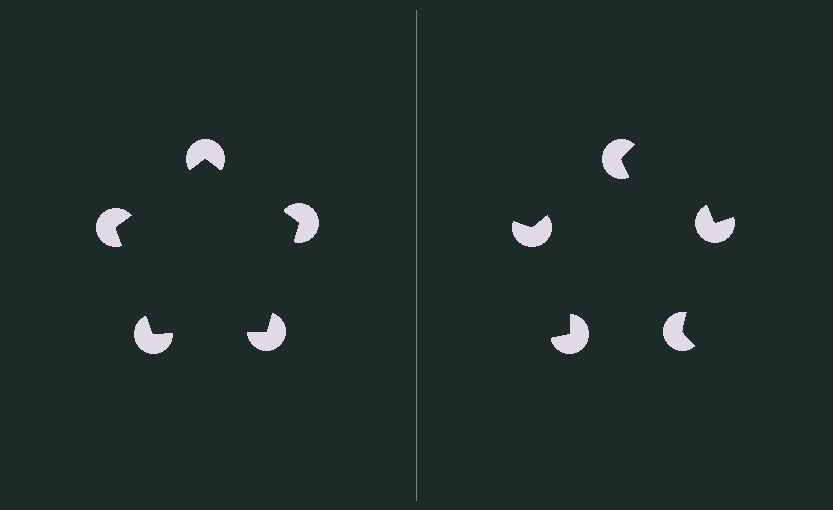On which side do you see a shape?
An illusory pentagon appears on the left side. On the right side the wedge cuts are rotated, so no coherent shape forms.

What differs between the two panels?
The pac-man discs are positioned identically on both sides; only the wedge orientations differ. On the left they align to a pentagon; on the right they are misaligned.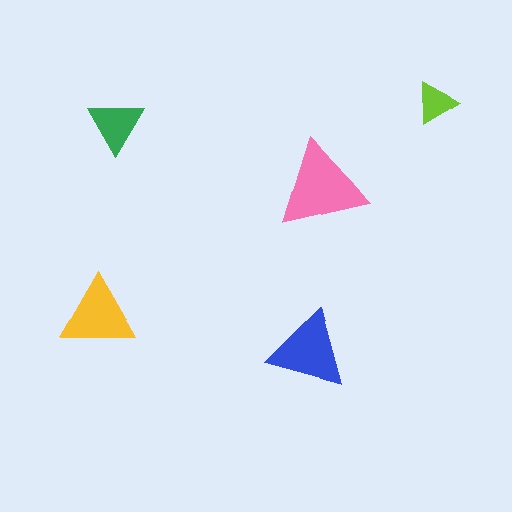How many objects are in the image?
There are 5 objects in the image.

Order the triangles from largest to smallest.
the pink one, the blue one, the yellow one, the green one, the lime one.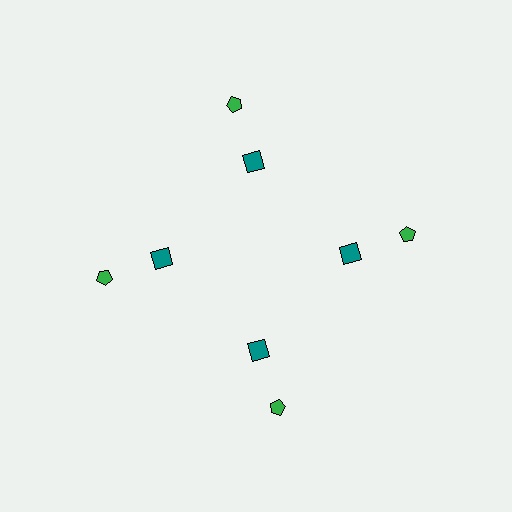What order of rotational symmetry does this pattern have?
This pattern has 4-fold rotational symmetry.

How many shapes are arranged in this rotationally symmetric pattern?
There are 8 shapes, arranged in 4 groups of 2.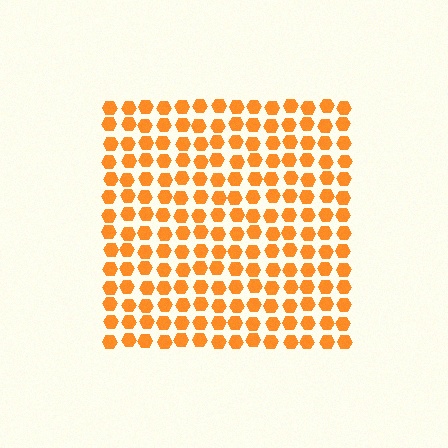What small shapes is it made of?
It is made of small hexagons.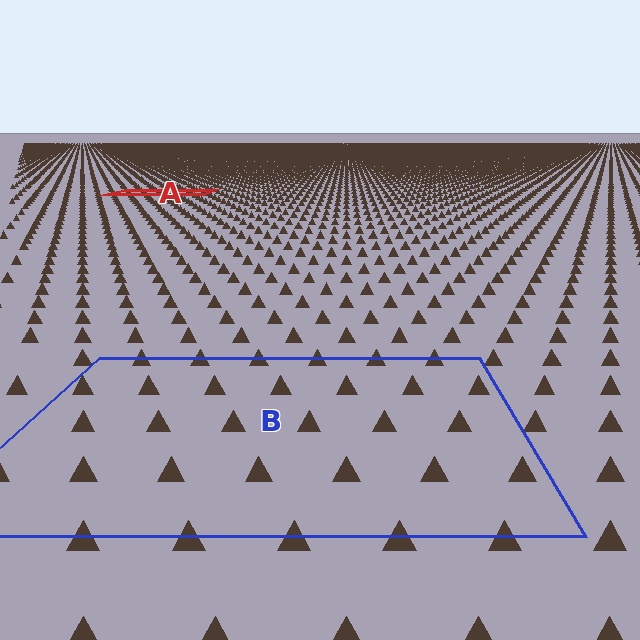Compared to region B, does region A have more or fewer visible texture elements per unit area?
Region A has more texture elements per unit area — they are packed more densely because it is farther away.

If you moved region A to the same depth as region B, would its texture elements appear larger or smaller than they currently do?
They would appear larger. At a closer depth, the same texture elements are projected at a bigger on-screen size.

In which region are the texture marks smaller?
The texture marks are smaller in region A, because it is farther away.